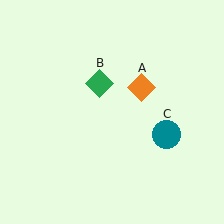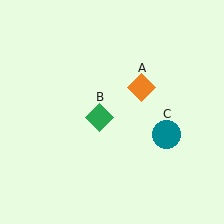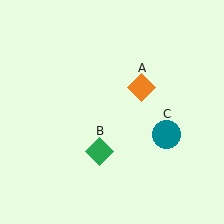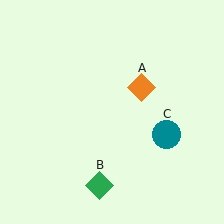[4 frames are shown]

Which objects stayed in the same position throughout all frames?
Orange diamond (object A) and teal circle (object C) remained stationary.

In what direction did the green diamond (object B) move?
The green diamond (object B) moved down.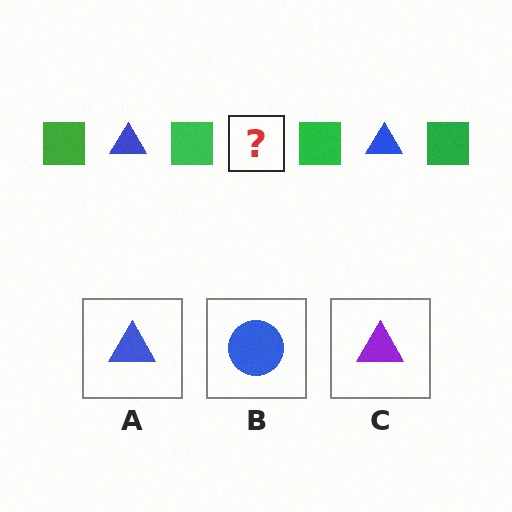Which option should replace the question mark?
Option A.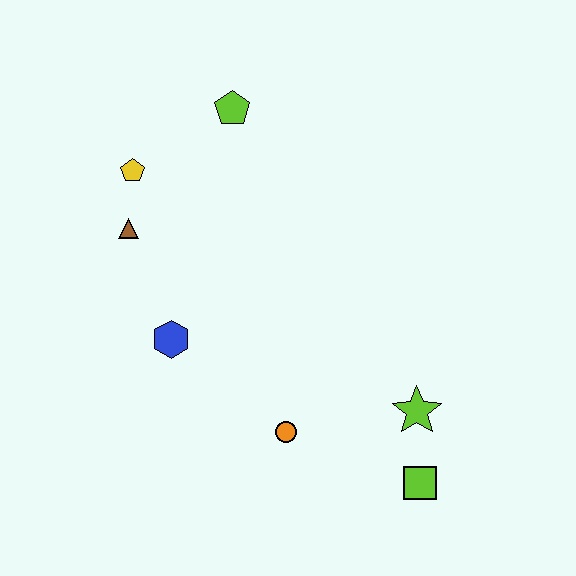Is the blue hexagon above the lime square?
Yes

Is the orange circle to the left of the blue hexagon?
No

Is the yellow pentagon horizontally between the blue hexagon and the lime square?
No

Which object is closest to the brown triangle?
The yellow pentagon is closest to the brown triangle.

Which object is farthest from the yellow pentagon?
The lime square is farthest from the yellow pentagon.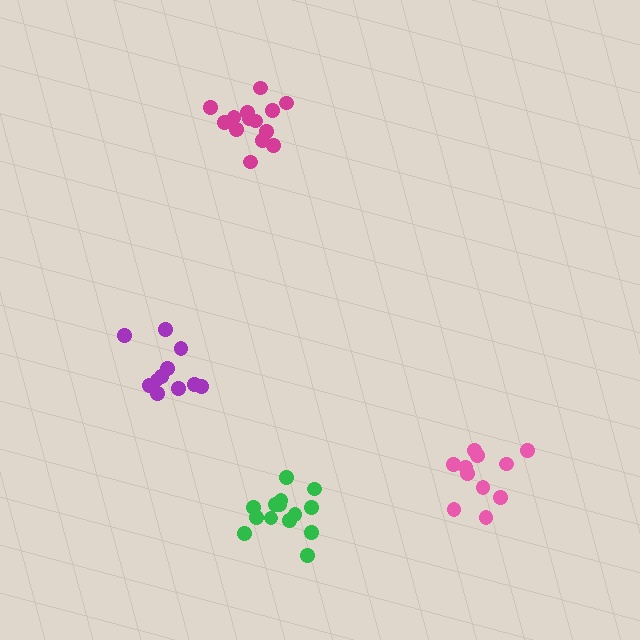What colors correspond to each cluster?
The clusters are colored: purple, magenta, pink, green.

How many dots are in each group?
Group 1: 11 dots, Group 2: 14 dots, Group 3: 11 dots, Group 4: 14 dots (50 total).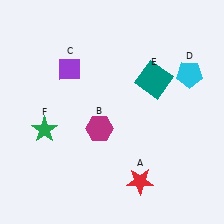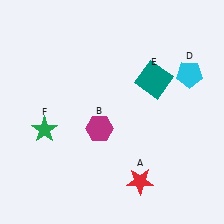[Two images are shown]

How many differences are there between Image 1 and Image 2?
There is 1 difference between the two images.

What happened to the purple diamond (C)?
The purple diamond (C) was removed in Image 2. It was in the top-left area of Image 1.